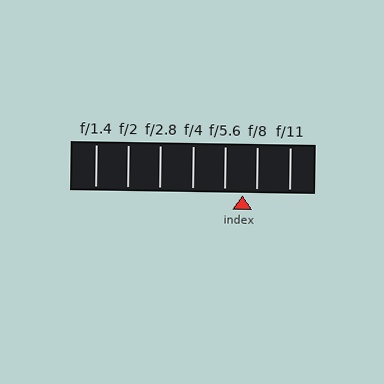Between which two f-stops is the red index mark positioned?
The index mark is between f/5.6 and f/8.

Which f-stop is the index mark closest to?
The index mark is closest to f/8.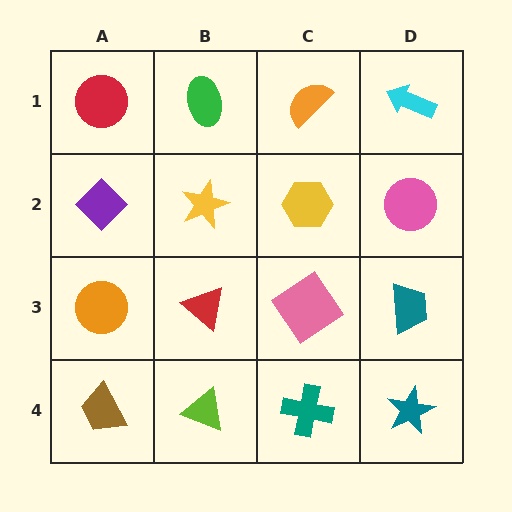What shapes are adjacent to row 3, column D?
A pink circle (row 2, column D), a teal star (row 4, column D), a pink diamond (row 3, column C).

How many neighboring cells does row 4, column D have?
2.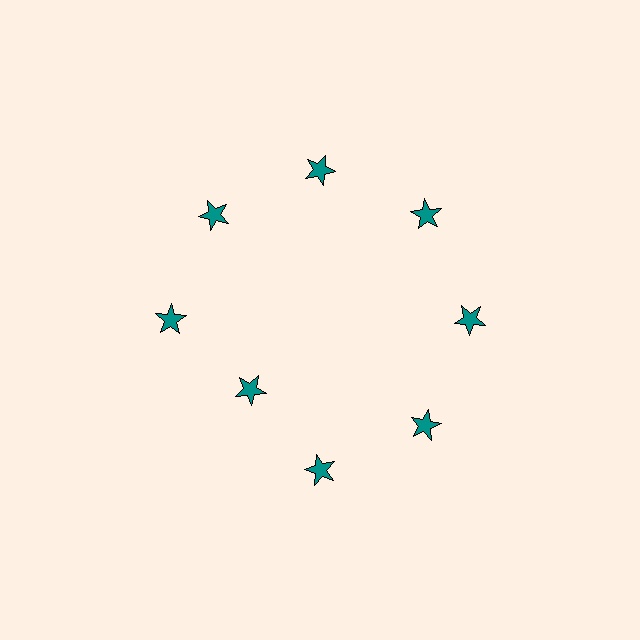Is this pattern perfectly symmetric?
No. The 8 teal stars are arranged in a ring, but one element near the 8 o'clock position is pulled inward toward the center, breaking the 8-fold rotational symmetry.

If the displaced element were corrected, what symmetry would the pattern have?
It would have 8-fold rotational symmetry — the pattern would map onto itself every 45 degrees.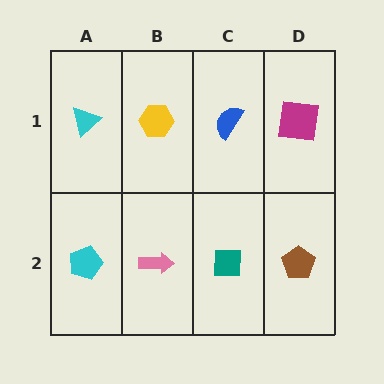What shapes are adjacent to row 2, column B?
A yellow hexagon (row 1, column B), a cyan pentagon (row 2, column A), a teal square (row 2, column C).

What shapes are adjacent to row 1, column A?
A cyan pentagon (row 2, column A), a yellow hexagon (row 1, column B).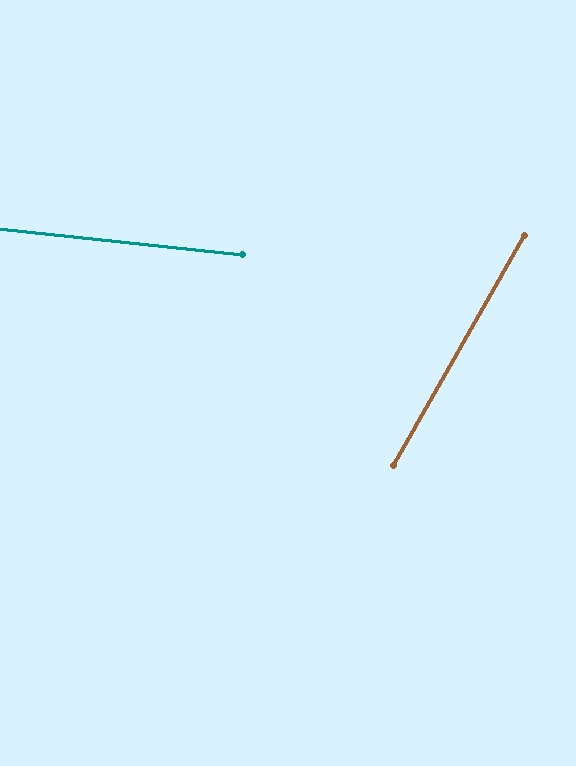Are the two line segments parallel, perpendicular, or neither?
Neither parallel nor perpendicular — they differ by about 66°.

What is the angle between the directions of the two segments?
Approximately 66 degrees.